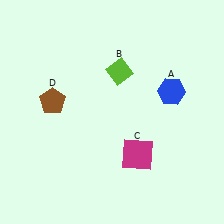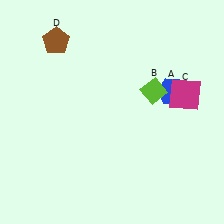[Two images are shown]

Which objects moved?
The objects that moved are: the lime diamond (B), the magenta square (C), the brown pentagon (D).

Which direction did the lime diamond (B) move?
The lime diamond (B) moved right.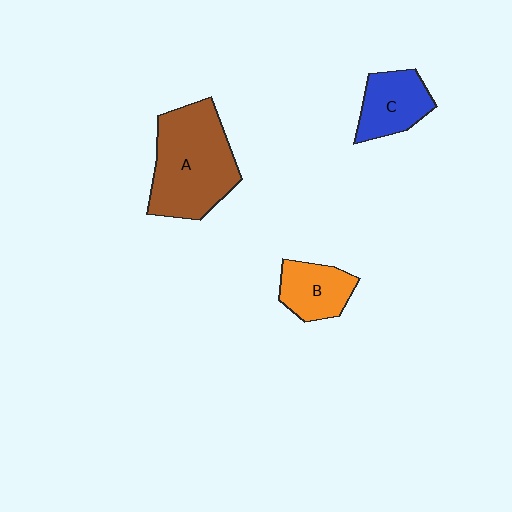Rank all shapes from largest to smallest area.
From largest to smallest: A (brown), C (blue), B (orange).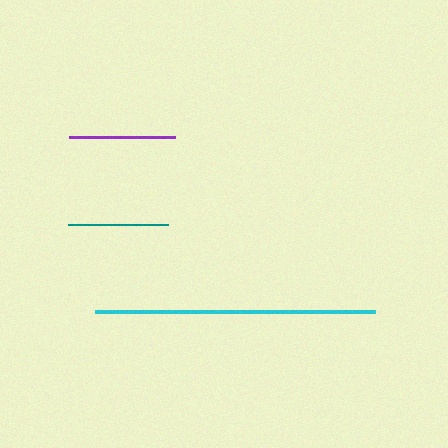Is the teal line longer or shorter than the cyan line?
The cyan line is longer than the teal line.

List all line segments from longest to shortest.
From longest to shortest: cyan, purple, teal.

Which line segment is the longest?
The cyan line is the longest at approximately 280 pixels.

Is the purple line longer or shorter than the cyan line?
The cyan line is longer than the purple line.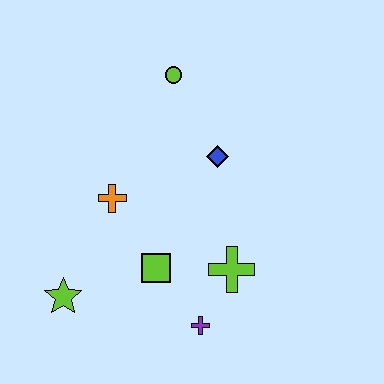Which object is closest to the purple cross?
The lime cross is closest to the purple cross.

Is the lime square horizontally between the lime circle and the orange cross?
Yes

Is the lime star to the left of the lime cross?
Yes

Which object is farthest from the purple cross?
The lime circle is farthest from the purple cross.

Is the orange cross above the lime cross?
Yes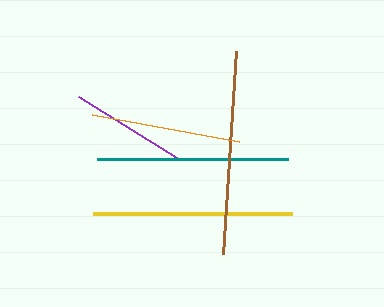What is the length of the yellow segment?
The yellow segment is approximately 199 pixels long.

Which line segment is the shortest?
The purple line is the shortest at approximately 116 pixels.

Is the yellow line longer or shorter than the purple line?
The yellow line is longer than the purple line.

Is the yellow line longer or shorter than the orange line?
The yellow line is longer than the orange line.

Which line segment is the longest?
The brown line is the longest at approximately 204 pixels.